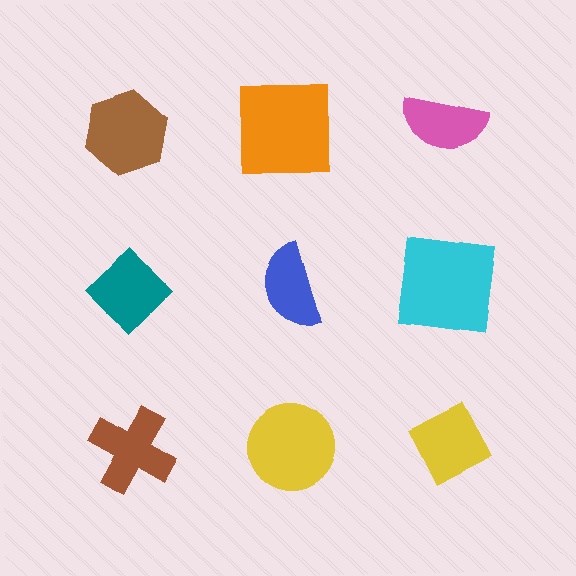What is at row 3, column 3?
A yellow diamond.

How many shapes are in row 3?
3 shapes.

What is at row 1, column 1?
A brown hexagon.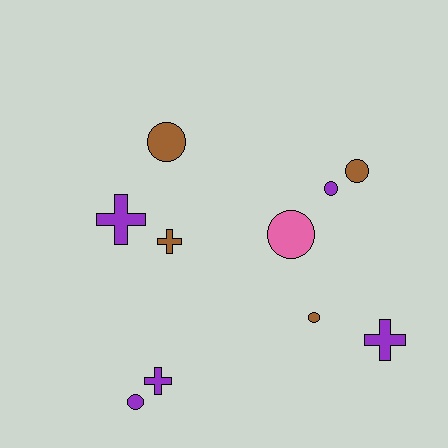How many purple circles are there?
There are 2 purple circles.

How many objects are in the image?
There are 10 objects.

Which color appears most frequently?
Purple, with 5 objects.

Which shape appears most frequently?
Circle, with 6 objects.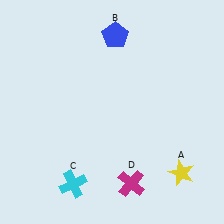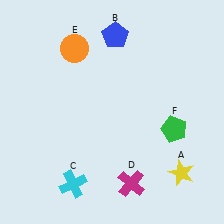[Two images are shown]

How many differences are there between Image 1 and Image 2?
There are 2 differences between the two images.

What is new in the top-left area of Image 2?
An orange circle (E) was added in the top-left area of Image 2.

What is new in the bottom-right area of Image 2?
A green pentagon (F) was added in the bottom-right area of Image 2.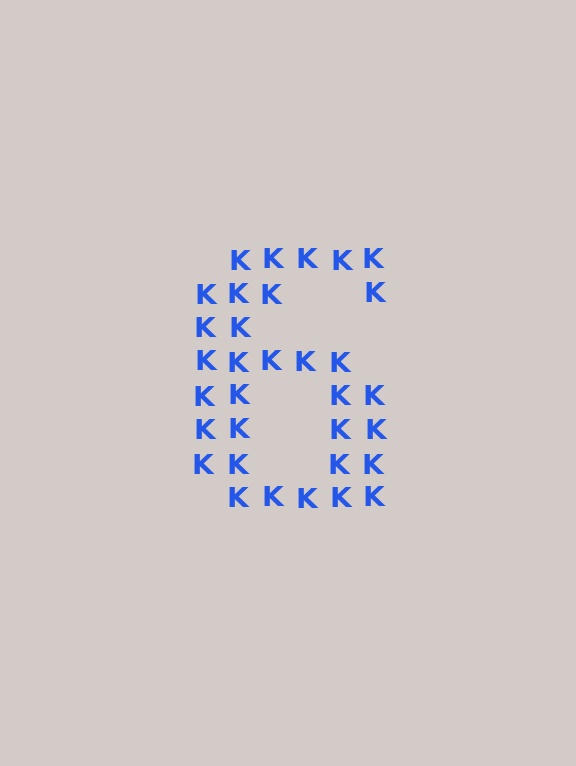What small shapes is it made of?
It is made of small letter K's.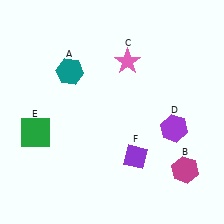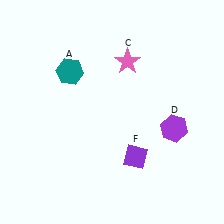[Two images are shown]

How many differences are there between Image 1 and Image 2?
There are 2 differences between the two images.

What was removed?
The magenta hexagon (B), the green square (E) were removed in Image 2.